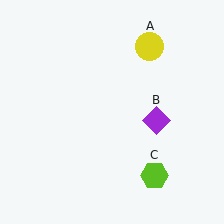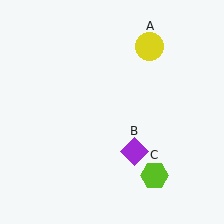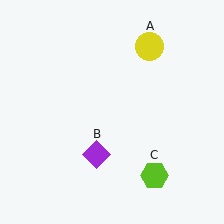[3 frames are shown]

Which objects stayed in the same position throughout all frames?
Yellow circle (object A) and lime hexagon (object C) remained stationary.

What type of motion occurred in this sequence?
The purple diamond (object B) rotated clockwise around the center of the scene.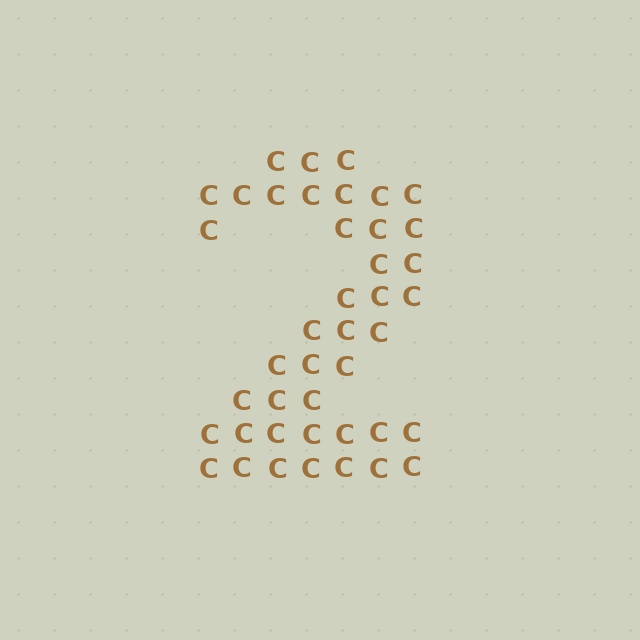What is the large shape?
The large shape is the digit 2.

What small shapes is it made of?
It is made of small letter C's.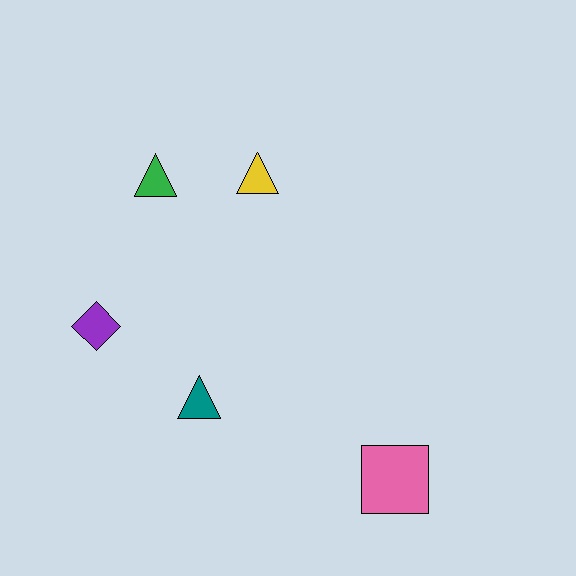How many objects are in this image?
There are 5 objects.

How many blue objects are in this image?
There are no blue objects.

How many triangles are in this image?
There are 3 triangles.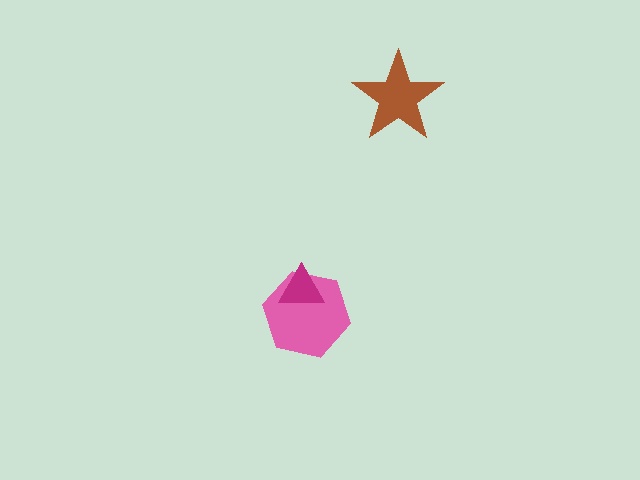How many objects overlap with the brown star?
0 objects overlap with the brown star.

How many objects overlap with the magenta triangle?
1 object overlaps with the magenta triangle.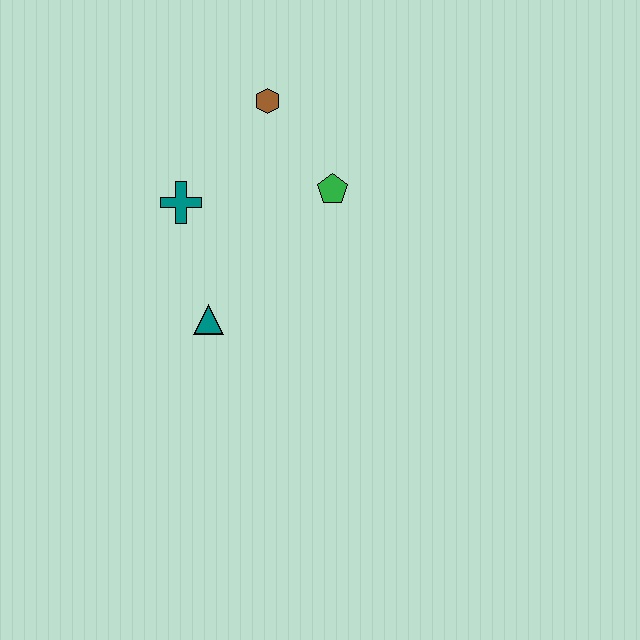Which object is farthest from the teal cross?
The green pentagon is farthest from the teal cross.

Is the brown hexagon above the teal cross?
Yes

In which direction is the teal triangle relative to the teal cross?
The teal triangle is below the teal cross.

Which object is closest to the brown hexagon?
The green pentagon is closest to the brown hexagon.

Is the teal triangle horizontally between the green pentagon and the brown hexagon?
No